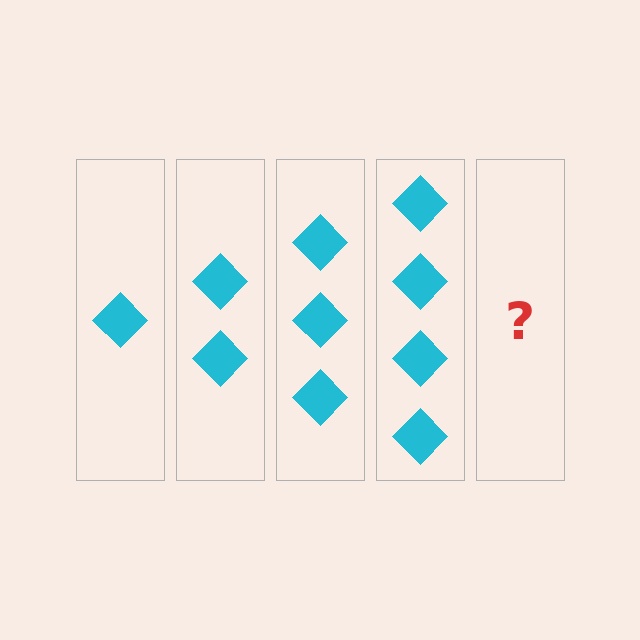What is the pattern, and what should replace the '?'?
The pattern is that each step adds one more diamond. The '?' should be 5 diamonds.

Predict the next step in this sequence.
The next step is 5 diamonds.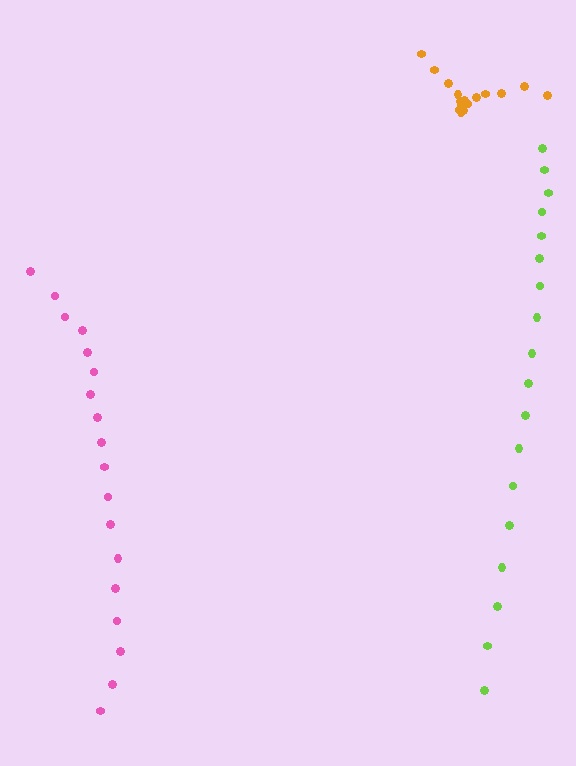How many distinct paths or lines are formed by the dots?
There are 3 distinct paths.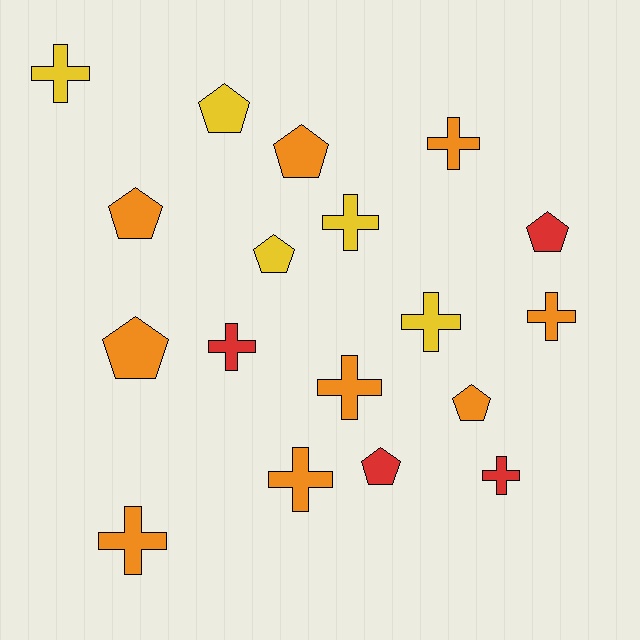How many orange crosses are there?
There are 5 orange crosses.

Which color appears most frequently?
Orange, with 9 objects.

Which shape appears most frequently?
Cross, with 10 objects.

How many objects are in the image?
There are 18 objects.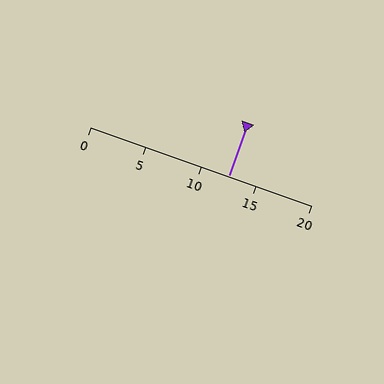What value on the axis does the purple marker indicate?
The marker indicates approximately 12.5.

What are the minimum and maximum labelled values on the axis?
The axis runs from 0 to 20.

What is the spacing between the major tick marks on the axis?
The major ticks are spaced 5 apart.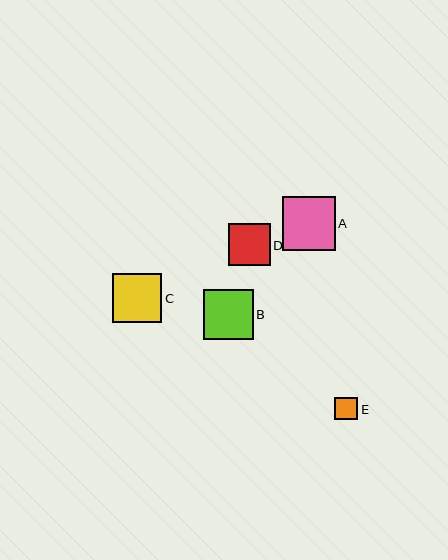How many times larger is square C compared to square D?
Square C is approximately 1.2 times the size of square D.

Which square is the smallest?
Square E is the smallest with a size of approximately 23 pixels.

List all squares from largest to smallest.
From largest to smallest: A, B, C, D, E.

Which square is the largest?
Square A is the largest with a size of approximately 53 pixels.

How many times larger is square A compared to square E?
Square A is approximately 2.3 times the size of square E.